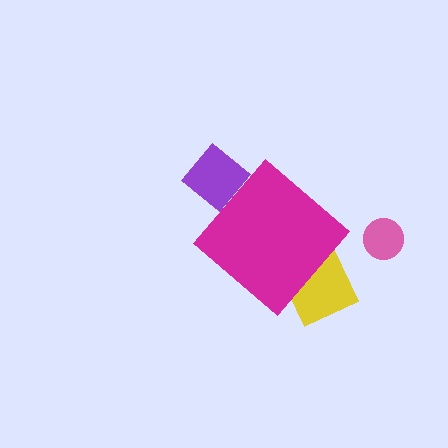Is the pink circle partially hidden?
No, the pink circle is fully visible.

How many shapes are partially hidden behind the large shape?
2 shapes are partially hidden.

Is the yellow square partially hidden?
Yes, the yellow square is partially hidden behind the magenta diamond.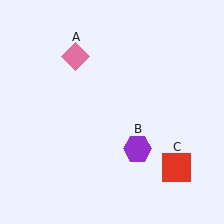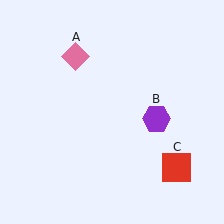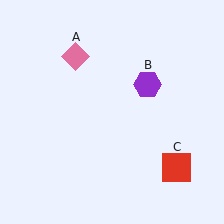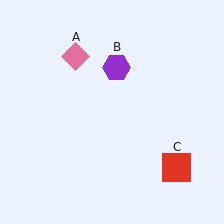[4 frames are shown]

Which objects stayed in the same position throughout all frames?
Pink diamond (object A) and red square (object C) remained stationary.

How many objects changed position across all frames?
1 object changed position: purple hexagon (object B).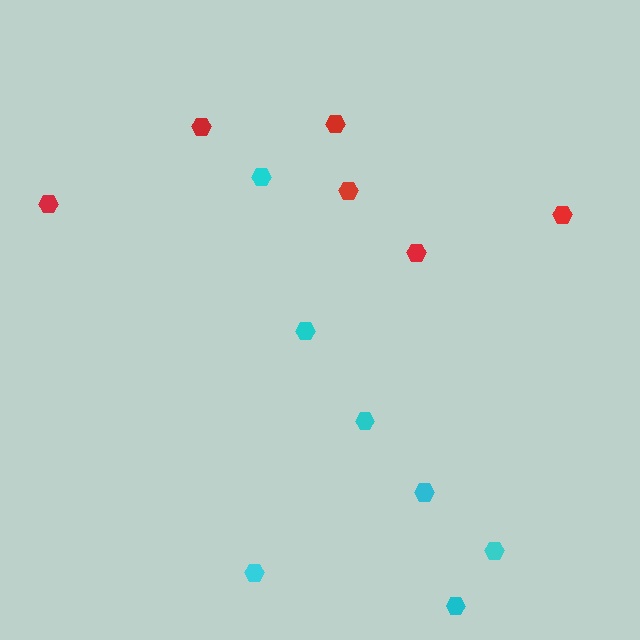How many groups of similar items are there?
There are 2 groups: one group of cyan hexagons (7) and one group of red hexagons (6).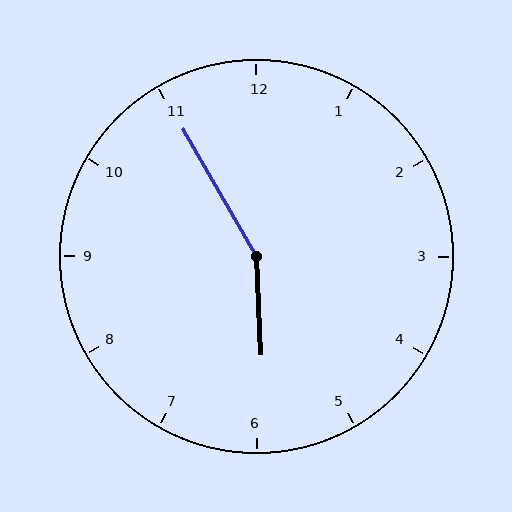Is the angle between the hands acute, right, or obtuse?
It is obtuse.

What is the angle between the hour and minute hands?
Approximately 152 degrees.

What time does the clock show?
5:55.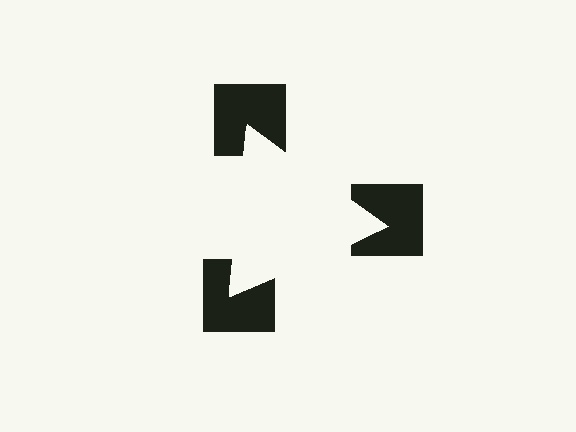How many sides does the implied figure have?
3 sides.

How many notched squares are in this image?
There are 3 — one at each vertex of the illusory triangle.